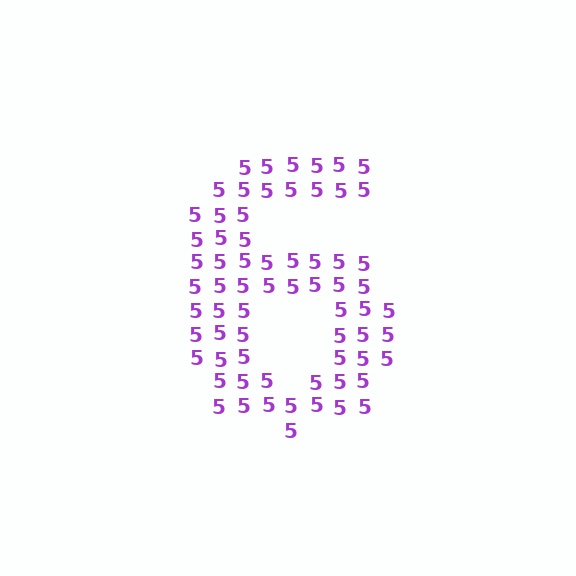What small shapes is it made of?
It is made of small digit 5's.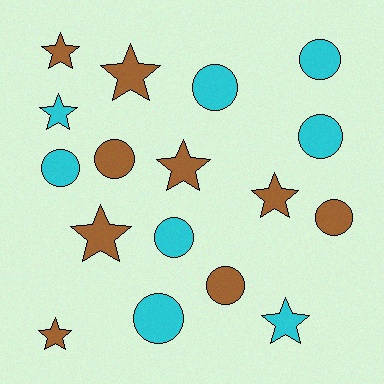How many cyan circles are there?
There are 6 cyan circles.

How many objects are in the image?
There are 17 objects.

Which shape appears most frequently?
Circle, with 9 objects.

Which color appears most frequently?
Brown, with 9 objects.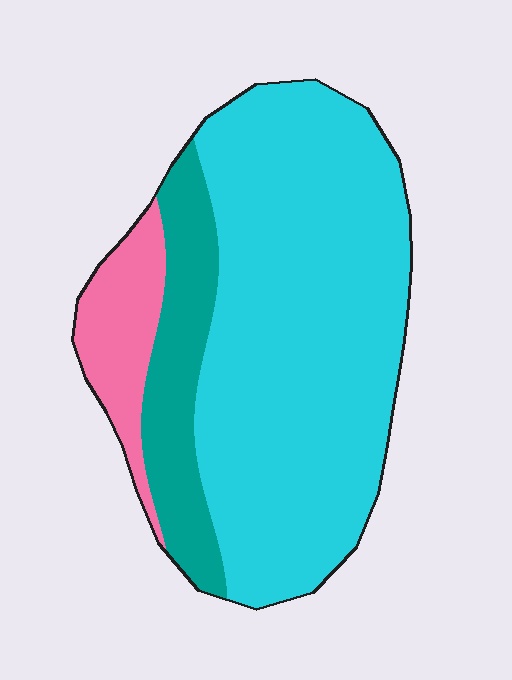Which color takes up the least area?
Pink, at roughly 10%.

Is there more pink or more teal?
Teal.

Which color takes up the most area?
Cyan, at roughly 70%.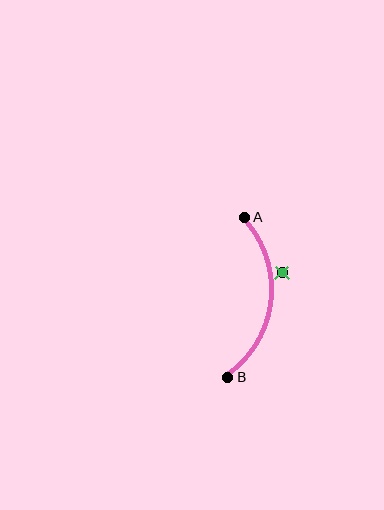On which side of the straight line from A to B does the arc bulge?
The arc bulges to the right of the straight line connecting A and B.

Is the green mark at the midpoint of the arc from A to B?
No — the green mark does not lie on the arc at all. It sits slightly outside the curve.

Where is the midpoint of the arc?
The arc midpoint is the point on the curve farthest from the straight line joining A and B. It sits to the right of that line.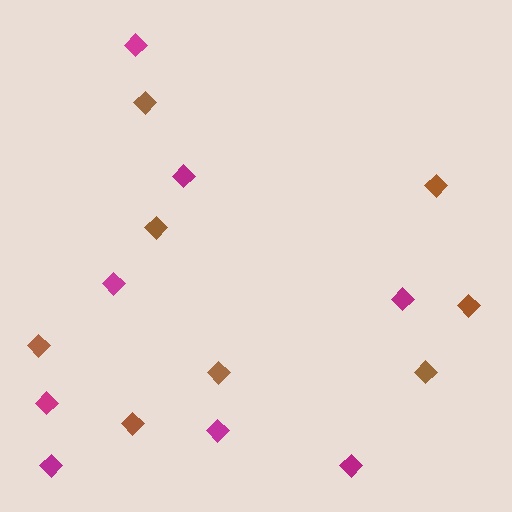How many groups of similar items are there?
There are 2 groups: one group of magenta diamonds (8) and one group of brown diamonds (8).